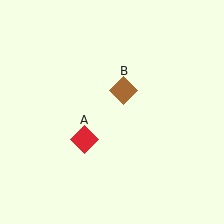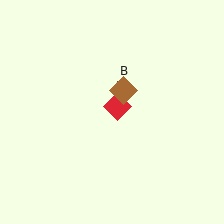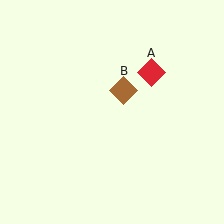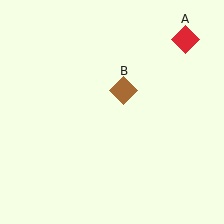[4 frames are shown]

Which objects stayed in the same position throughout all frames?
Brown diamond (object B) remained stationary.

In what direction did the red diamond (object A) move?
The red diamond (object A) moved up and to the right.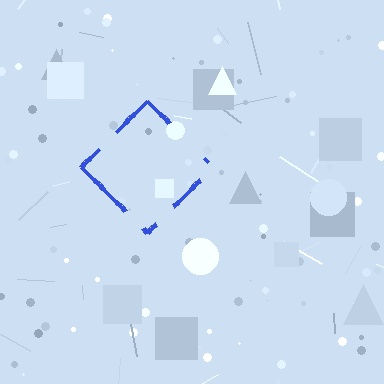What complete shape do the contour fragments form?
The contour fragments form a diamond.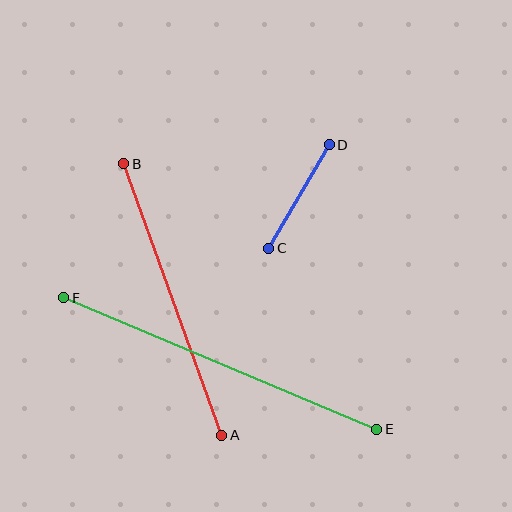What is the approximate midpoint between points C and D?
The midpoint is at approximately (299, 197) pixels.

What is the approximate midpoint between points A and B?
The midpoint is at approximately (173, 299) pixels.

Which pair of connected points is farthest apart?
Points E and F are farthest apart.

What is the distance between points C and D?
The distance is approximately 120 pixels.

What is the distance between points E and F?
The distance is approximately 339 pixels.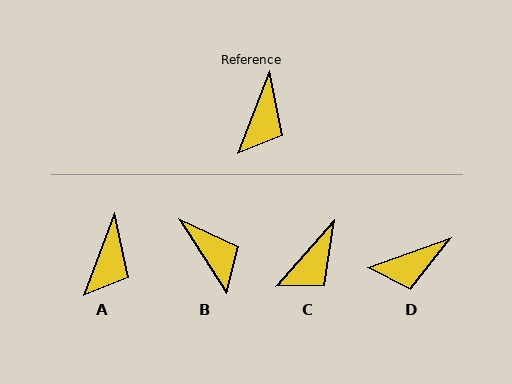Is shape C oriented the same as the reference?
No, it is off by about 21 degrees.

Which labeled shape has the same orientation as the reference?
A.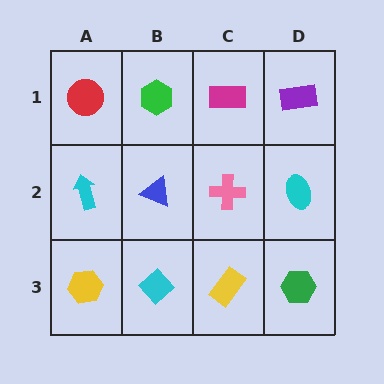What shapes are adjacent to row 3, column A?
A cyan arrow (row 2, column A), a cyan diamond (row 3, column B).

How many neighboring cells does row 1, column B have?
3.